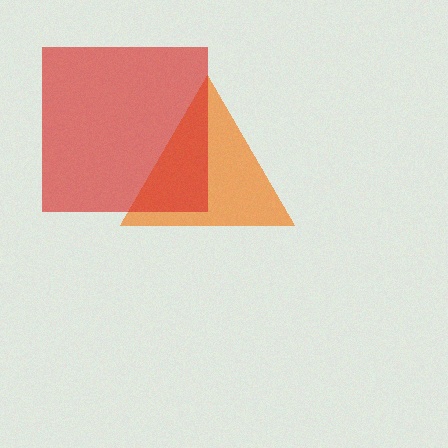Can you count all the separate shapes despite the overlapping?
Yes, there are 2 separate shapes.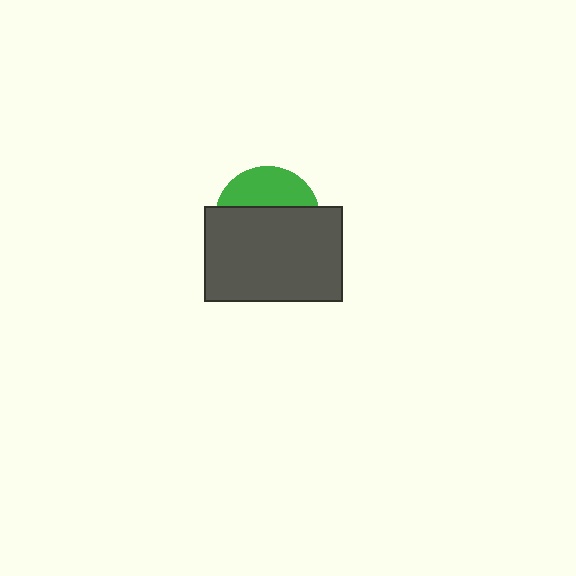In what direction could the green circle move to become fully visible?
The green circle could move up. That would shift it out from behind the dark gray rectangle entirely.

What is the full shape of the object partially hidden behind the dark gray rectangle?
The partially hidden object is a green circle.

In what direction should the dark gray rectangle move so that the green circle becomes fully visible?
The dark gray rectangle should move down. That is the shortest direction to clear the overlap and leave the green circle fully visible.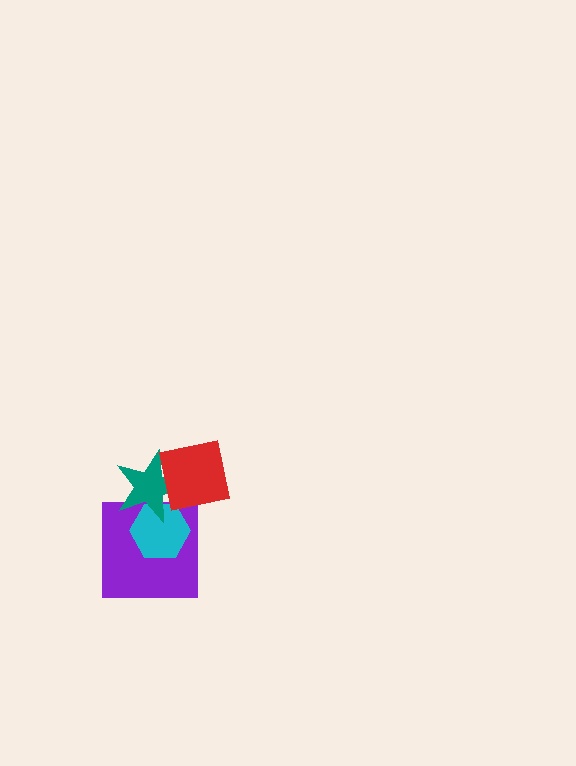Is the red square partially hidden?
No, no other shape covers it.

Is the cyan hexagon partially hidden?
Yes, it is partially covered by another shape.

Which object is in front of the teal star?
The red square is in front of the teal star.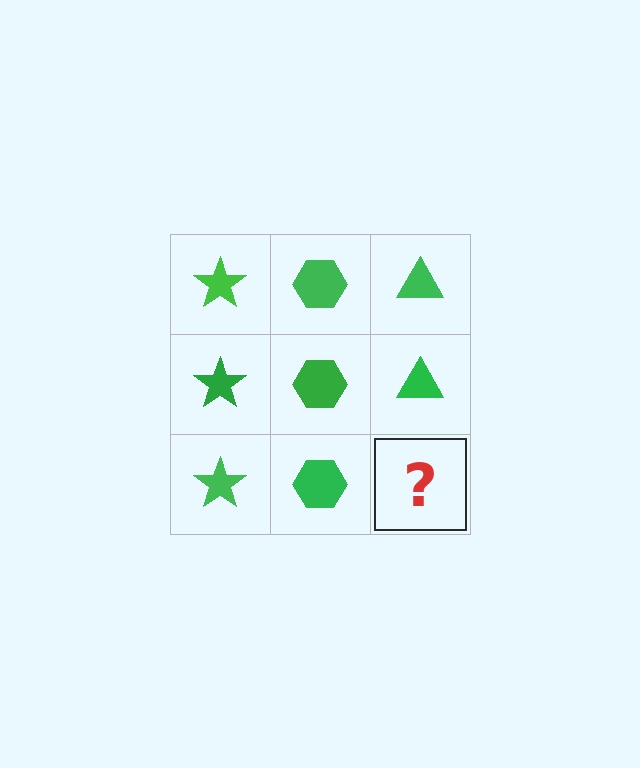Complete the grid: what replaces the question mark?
The question mark should be replaced with a green triangle.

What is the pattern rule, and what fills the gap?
The rule is that each column has a consistent shape. The gap should be filled with a green triangle.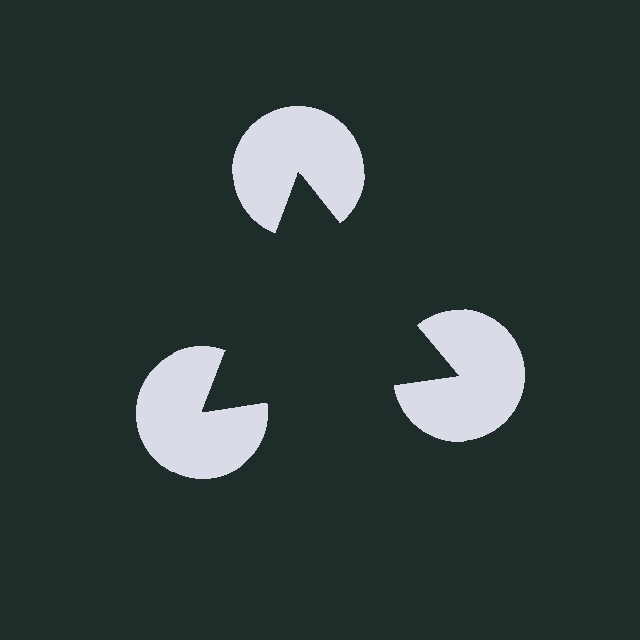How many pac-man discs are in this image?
There are 3 — one at each vertex of the illusory triangle.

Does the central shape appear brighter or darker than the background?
It typically appears slightly darker than the background, even though no actual brightness change is drawn.